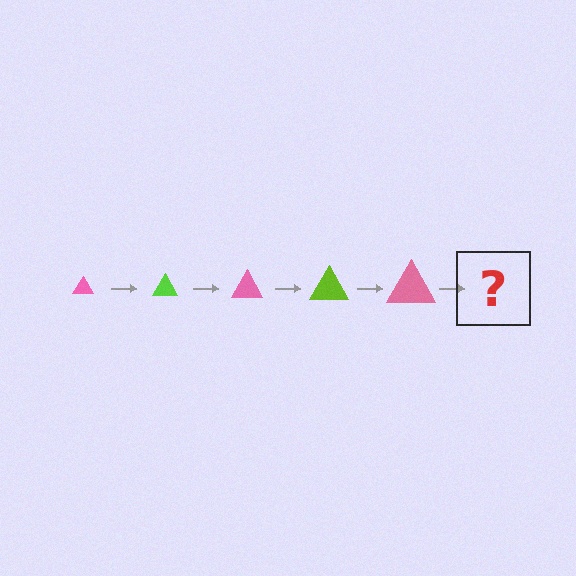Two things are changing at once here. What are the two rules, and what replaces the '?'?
The two rules are that the triangle grows larger each step and the color cycles through pink and lime. The '?' should be a lime triangle, larger than the previous one.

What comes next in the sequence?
The next element should be a lime triangle, larger than the previous one.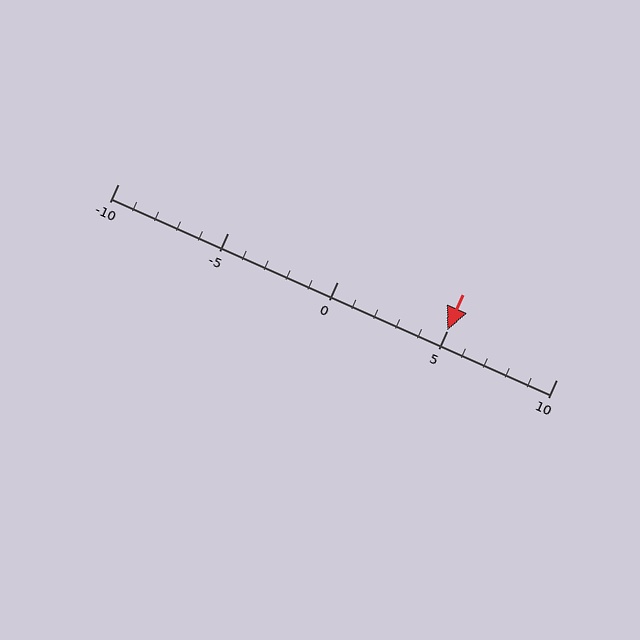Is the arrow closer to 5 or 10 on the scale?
The arrow is closer to 5.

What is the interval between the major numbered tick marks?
The major tick marks are spaced 5 units apart.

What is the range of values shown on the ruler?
The ruler shows values from -10 to 10.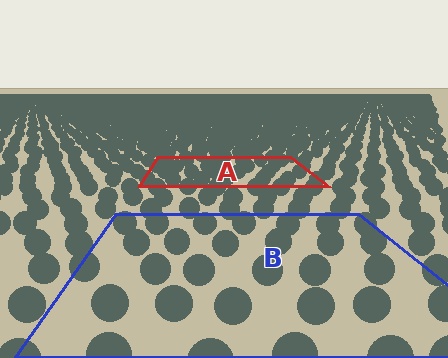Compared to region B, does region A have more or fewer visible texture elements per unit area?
Region A has more texture elements per unit area — they are packed more densely because it is farther away.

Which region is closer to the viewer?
Region B is closer. The texture elements there are larger and more spread out.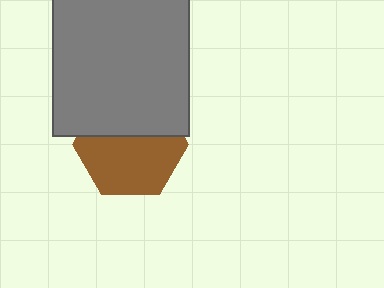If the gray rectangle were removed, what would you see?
You would see the complete brown hexagon.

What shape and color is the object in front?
The object in front is a gray rectangle.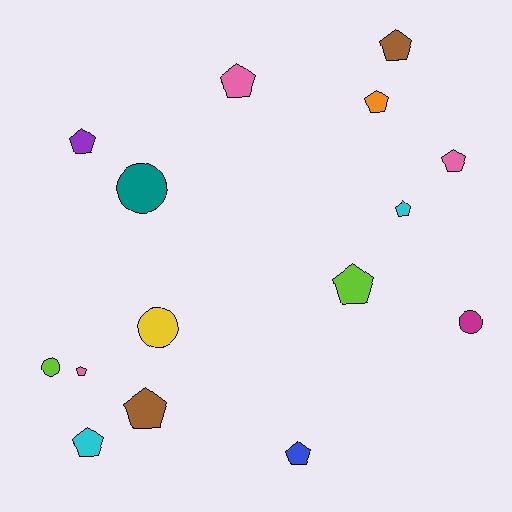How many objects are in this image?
There are 15 objects.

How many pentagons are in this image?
There are 11 pentagons.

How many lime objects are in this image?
There are 2 lime objects.